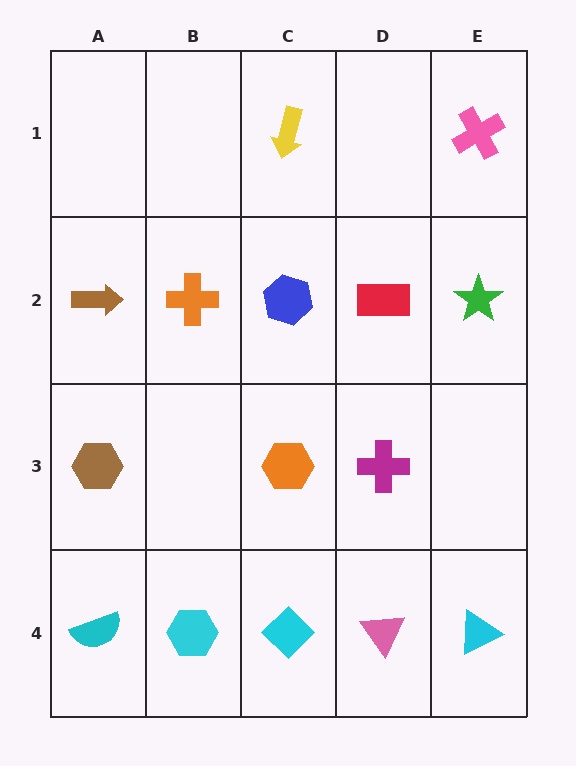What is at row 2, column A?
A brown arrow.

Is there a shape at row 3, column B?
No, that cell is empty.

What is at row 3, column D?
A magenta cross.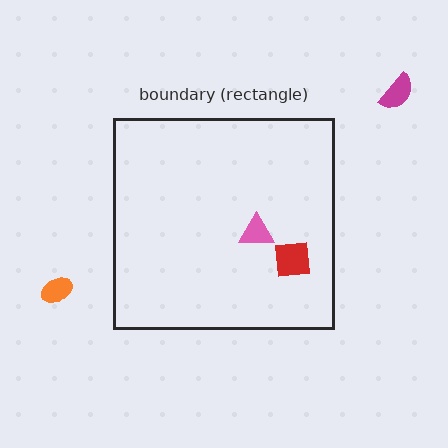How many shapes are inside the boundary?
2 inside, 2 outside.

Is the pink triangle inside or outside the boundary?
Inside.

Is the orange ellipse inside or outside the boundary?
Outside.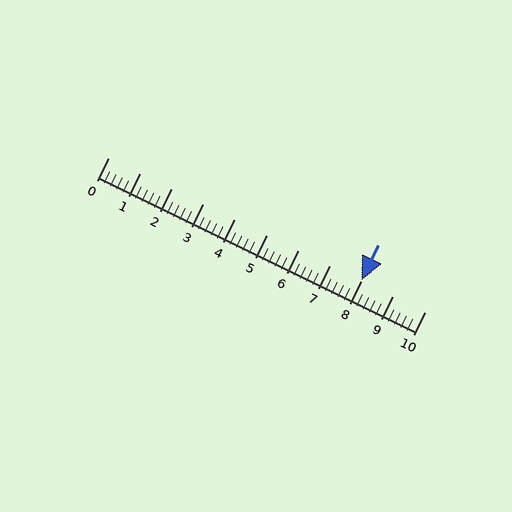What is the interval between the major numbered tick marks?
The major tick marks are spaced 1 units apart.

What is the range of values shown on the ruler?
The ruler shows values from 0 to 10.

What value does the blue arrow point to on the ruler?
The blue arrow points to approximately 8.0.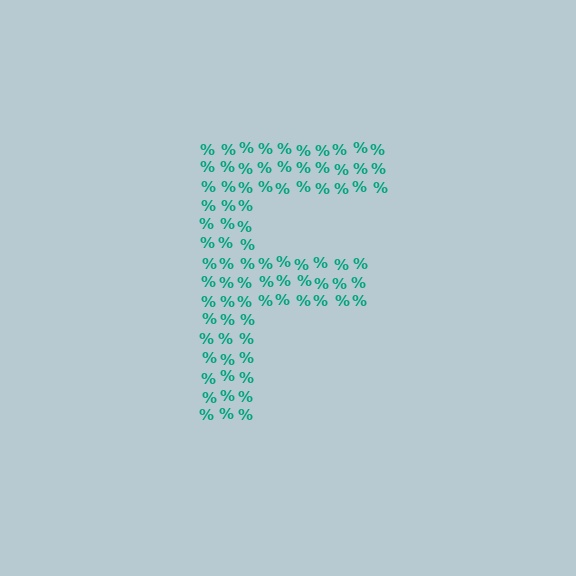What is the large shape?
The large shape is the letter F.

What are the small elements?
The small elements are percent signs.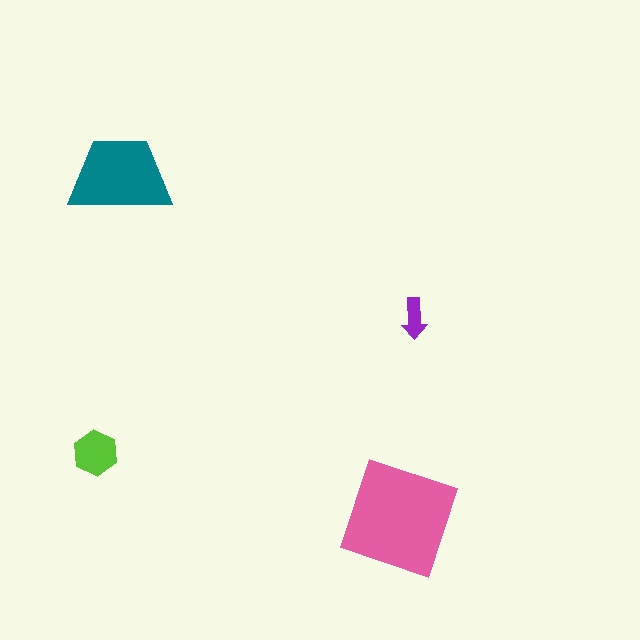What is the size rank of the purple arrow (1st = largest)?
4th.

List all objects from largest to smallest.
The pink square, the teal trapezoid, the lime hexagon, the purple arrow.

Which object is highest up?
The teal trapezoid is topmost.